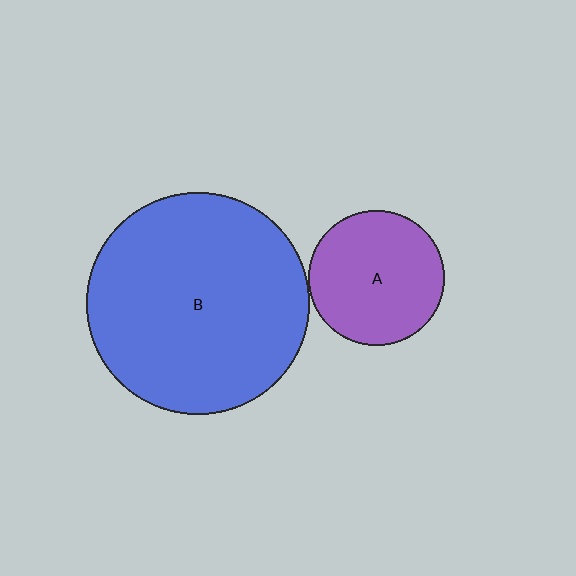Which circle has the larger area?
Circle B (blue).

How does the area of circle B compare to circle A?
Approximately 2.7 times.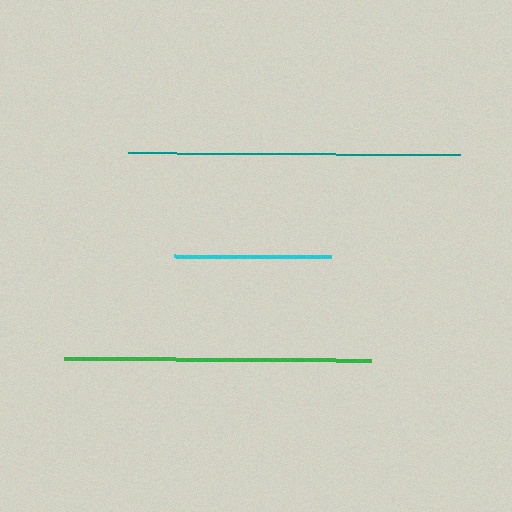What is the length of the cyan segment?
The cyan segment is approximately 156 pixels long.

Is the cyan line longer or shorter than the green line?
The green line is longer than the cyan line.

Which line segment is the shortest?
The cyan line is the shortest at approximately 156 pixels.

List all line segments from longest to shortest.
From longest to shortest: teal, green, cyan.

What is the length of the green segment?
The green segment is approximately 307 pixels long.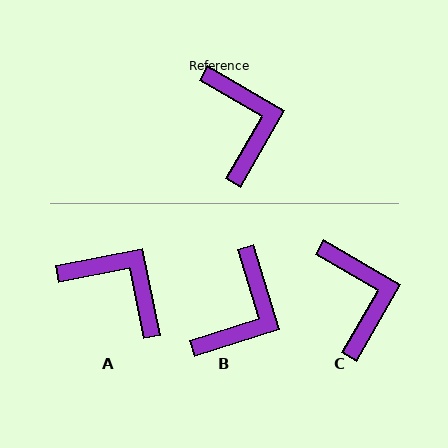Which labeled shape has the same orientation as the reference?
C.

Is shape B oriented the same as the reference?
No, it is off by about 42 degrees.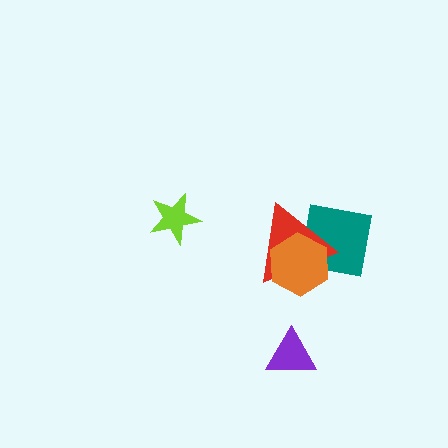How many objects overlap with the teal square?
2 objects overlap with the teal square.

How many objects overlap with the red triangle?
2 objects overlap with the red triangle.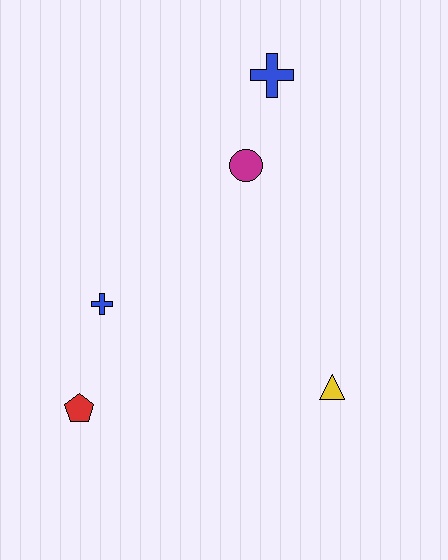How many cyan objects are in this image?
There are no cyan objects.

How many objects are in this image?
There are 5 objects.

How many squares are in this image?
There are no squares.